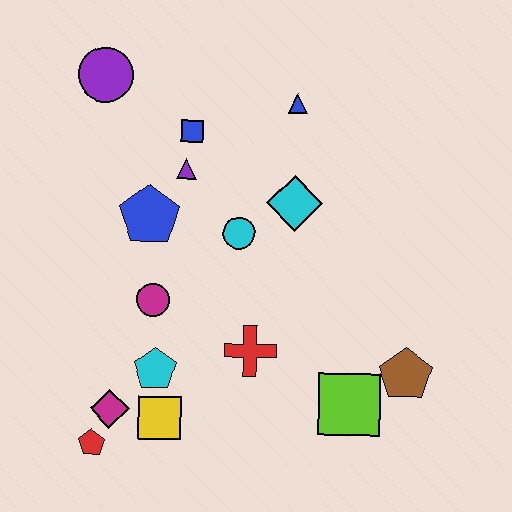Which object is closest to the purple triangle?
The blue square is closest to the purple triangle.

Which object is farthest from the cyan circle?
The red pentagon is farthest from the cyan circle.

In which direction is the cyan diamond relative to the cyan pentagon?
The cyan diamond is above the cyan pentagon.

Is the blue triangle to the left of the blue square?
No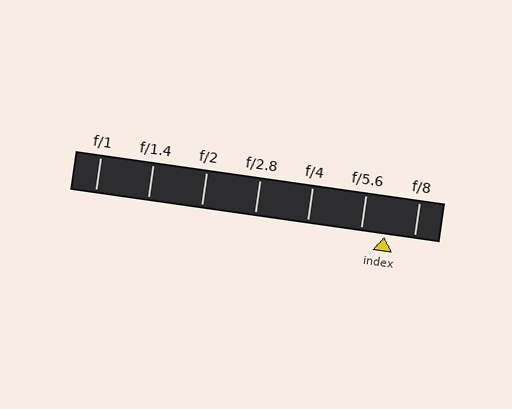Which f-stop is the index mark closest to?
The index mark is closest to f/5.6.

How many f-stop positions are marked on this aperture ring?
There are 7 f-stop positions marked.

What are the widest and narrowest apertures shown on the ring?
The widest aperture shown is f/1 and the narrowest is f/8.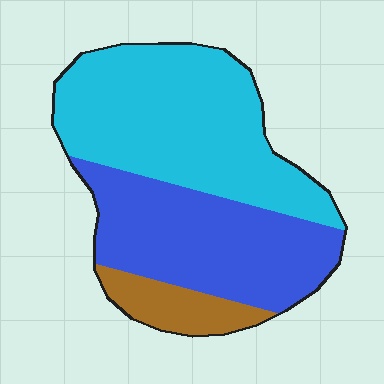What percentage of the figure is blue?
Blue covers about 40% of the figure.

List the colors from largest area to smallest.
From largest to smallest: cyan, blue, brown.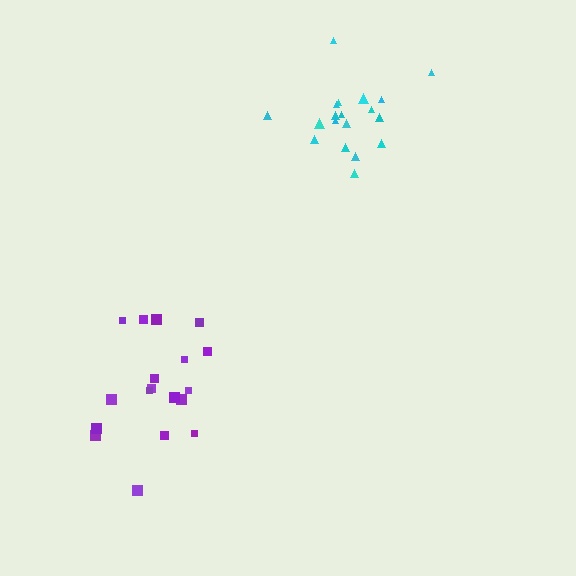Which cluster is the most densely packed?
Purple.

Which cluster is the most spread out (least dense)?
Cyan.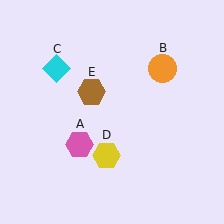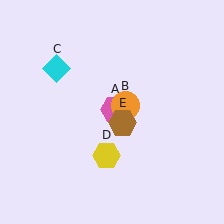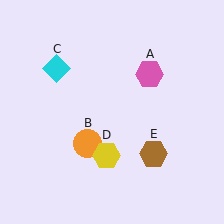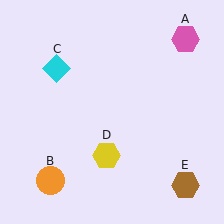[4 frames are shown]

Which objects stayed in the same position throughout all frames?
Cyan diamond (object C) and yellow hexagon (object D) remained stationary.